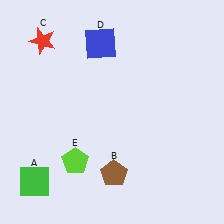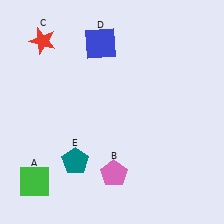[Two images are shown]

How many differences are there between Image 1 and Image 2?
There are 2 differences between the two images.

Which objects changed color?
B changed from brown to pink. E changed from lime to teal.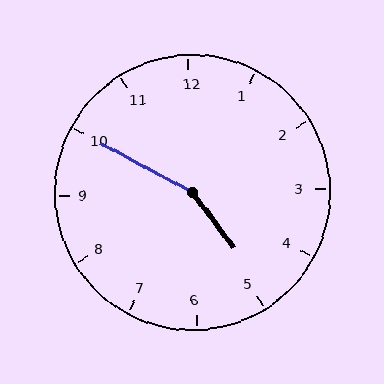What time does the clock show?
4:50.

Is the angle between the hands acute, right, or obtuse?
It is obtuse.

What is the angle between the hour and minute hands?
Approximately 155 degrees.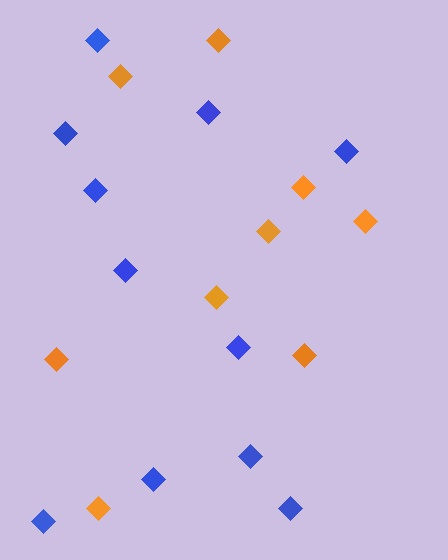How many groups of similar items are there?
There are 2 groups: one group of orange diamonds (9) and one group of blue diamonds (11).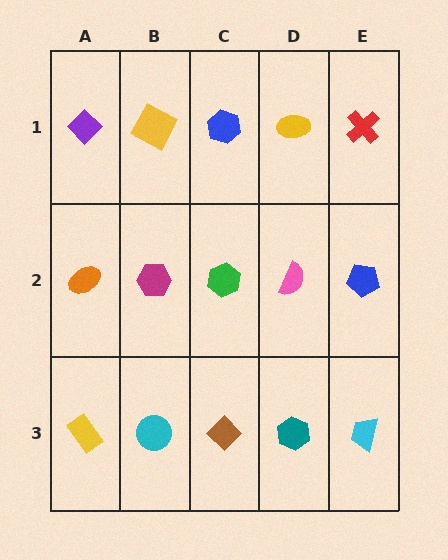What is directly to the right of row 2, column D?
A blue pentagon.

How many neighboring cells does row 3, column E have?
2.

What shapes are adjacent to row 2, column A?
A purple diamond (row 1, column A), a yellow rectangle (row 3, column A), a magenta hexagon (row 2, column B).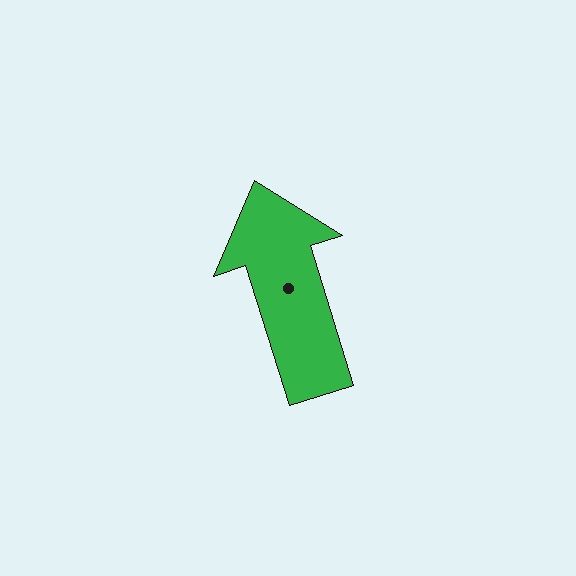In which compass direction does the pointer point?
North.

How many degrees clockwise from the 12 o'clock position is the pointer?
Approximately 342 degrees.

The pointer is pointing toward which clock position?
Roughly 11 o'clock.